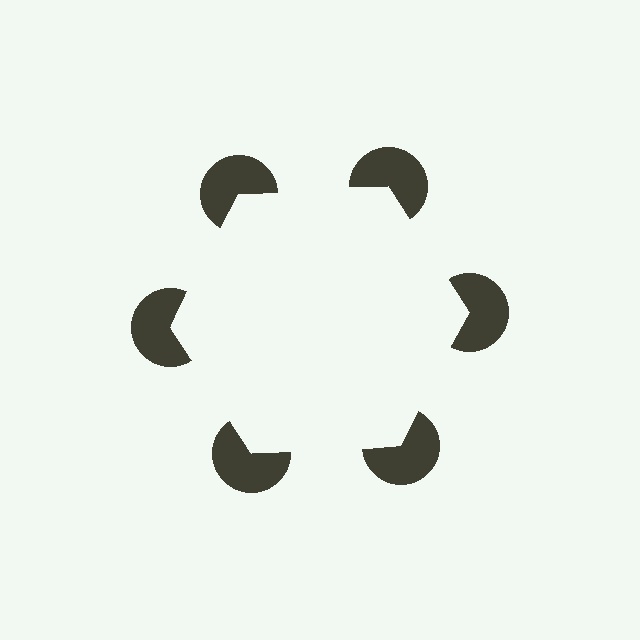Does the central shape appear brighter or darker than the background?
It typically appears slightly brighter than the background, even though no actual brightness change is drawn.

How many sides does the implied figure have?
6 sides.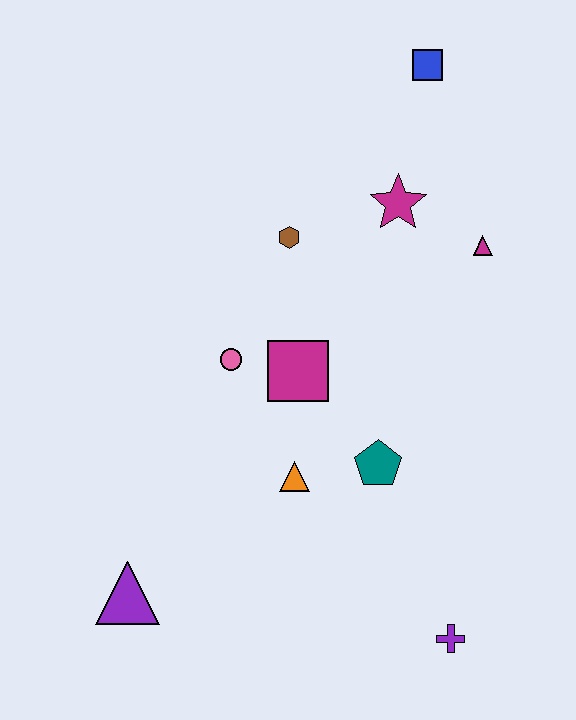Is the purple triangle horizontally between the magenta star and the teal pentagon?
No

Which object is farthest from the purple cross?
The blue square is farthest from the purple cross.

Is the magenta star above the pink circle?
Yes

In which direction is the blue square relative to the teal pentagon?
The blue square is above the teal pentagon.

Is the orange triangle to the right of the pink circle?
Yes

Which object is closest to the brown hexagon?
The magenta star is closest to the brown hexagon.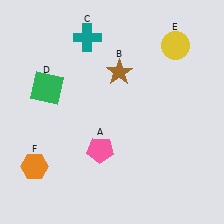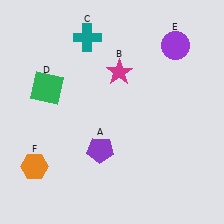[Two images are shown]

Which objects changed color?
A changed from pink to purple. B changed from brown to magenta. E changed from yellow to purple.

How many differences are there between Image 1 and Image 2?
There are 3 differences between the two images.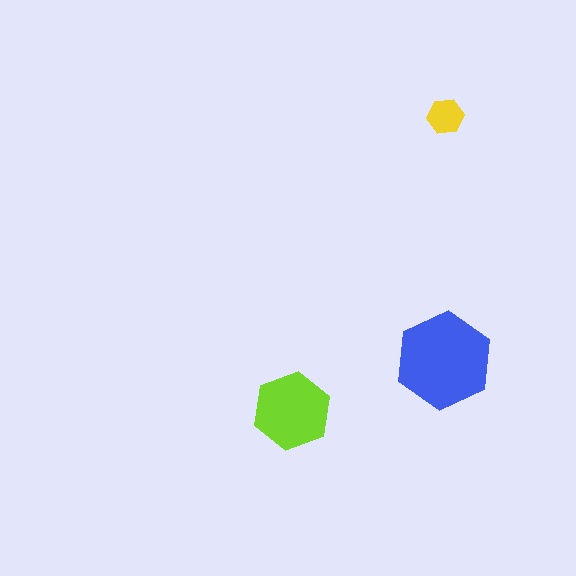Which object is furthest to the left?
The lime hexagon is leftmost.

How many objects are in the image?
There are 3 objects in the image.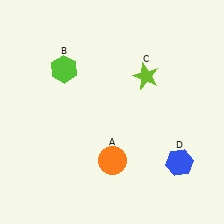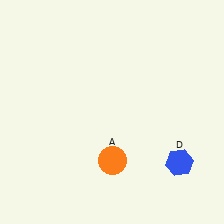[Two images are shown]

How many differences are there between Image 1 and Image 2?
There are 2 differences between the two images.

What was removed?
The lime star (C), the lime hexagon (B) were removed in Image 2.